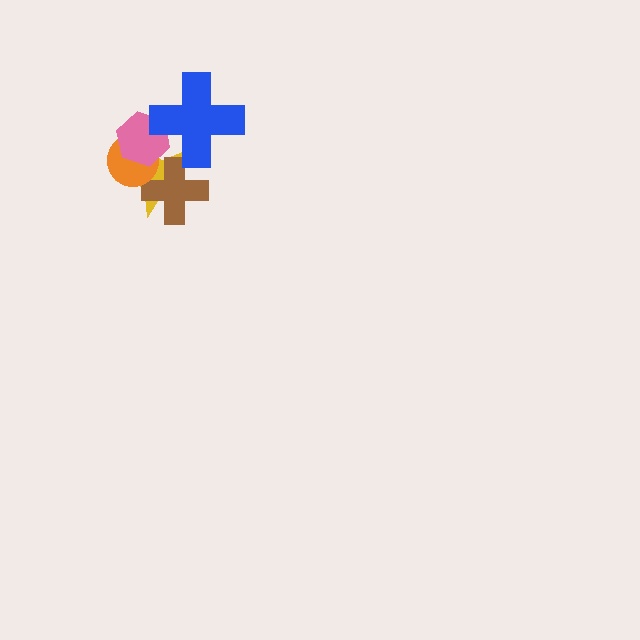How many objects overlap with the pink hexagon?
3 objects overlap with the pink hexagon.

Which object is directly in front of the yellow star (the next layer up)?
The brown cross is directly in front of the yellow star.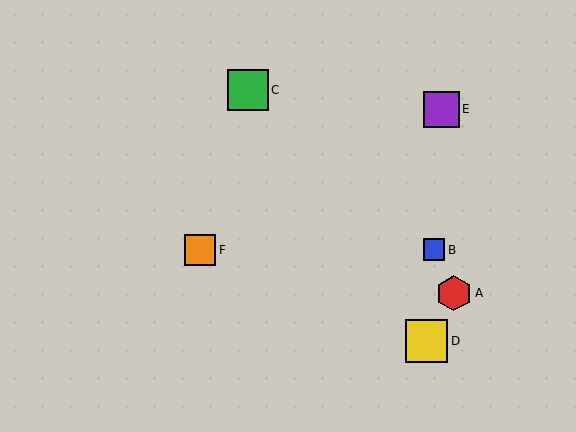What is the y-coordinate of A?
Object A is at y≈293.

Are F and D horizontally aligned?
No, F is at y≈250 and D is at y≈341.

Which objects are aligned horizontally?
Objects B, F are aligned horizontally.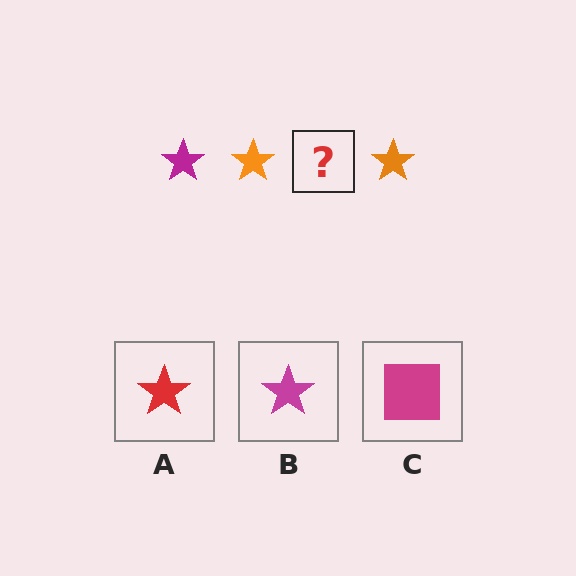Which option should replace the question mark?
Option B.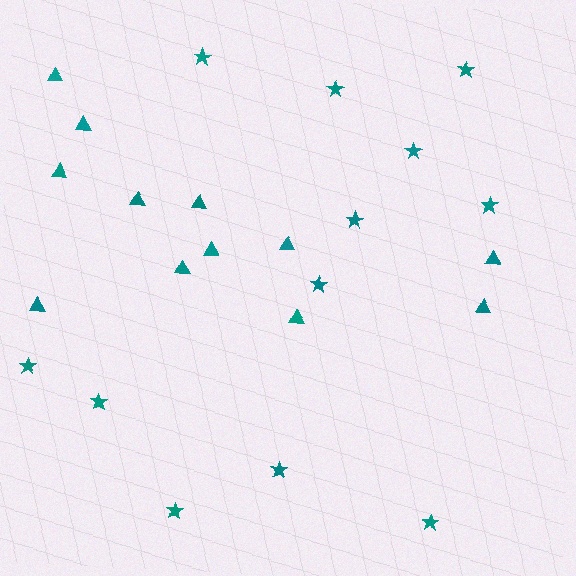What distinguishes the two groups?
There are 2 groups: one group of stars (12) and one group of triangles (12).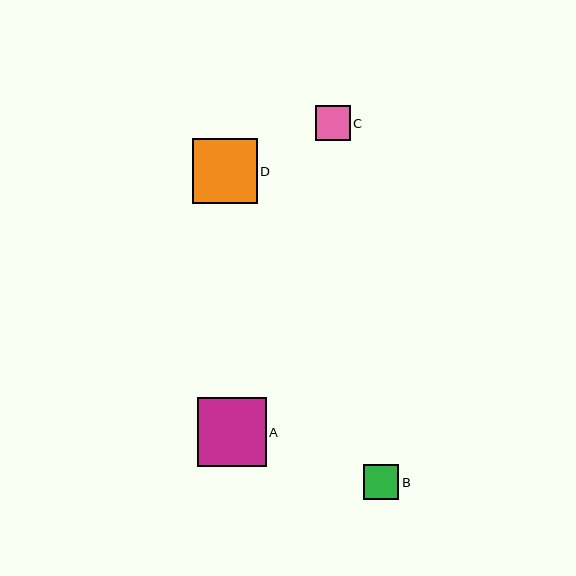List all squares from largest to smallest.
From largest to smallest: A, D, C, B.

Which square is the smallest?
Square B is the smallest with a size of approximately 35 pixels.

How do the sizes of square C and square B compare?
Square C and square B are approximately the same size.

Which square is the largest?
Square A is the largest with a size of approximately 69 pixels.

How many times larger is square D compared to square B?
Square D is approximately 1.9 times the size of square B.